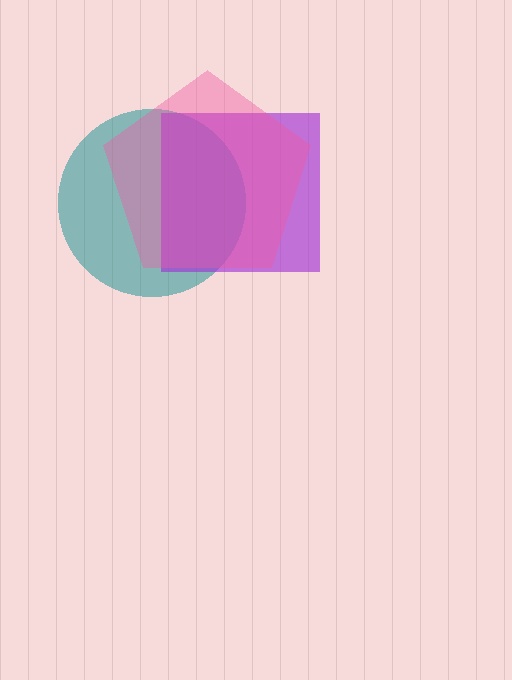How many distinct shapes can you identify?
There are 3 distinct shapes: a teal circle, a purple square, a pink pentagon.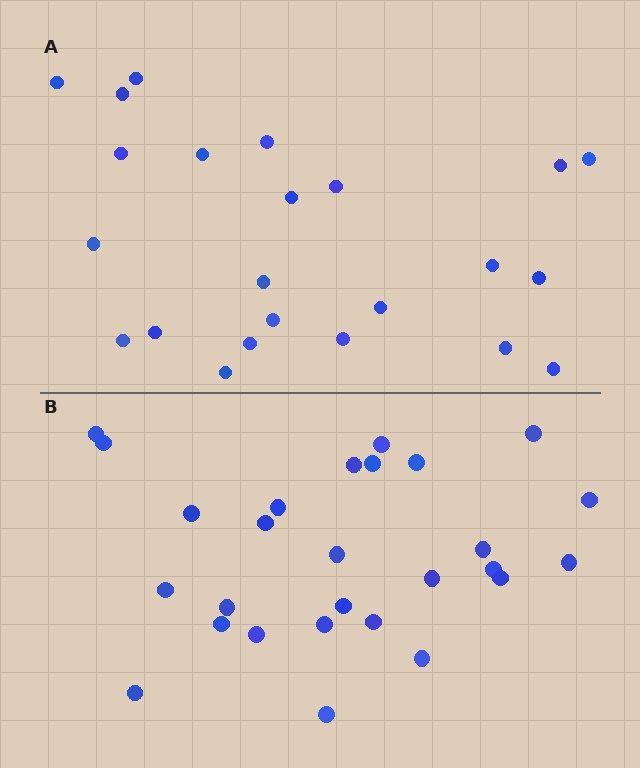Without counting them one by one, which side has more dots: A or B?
Region B (the bottom region) has more dots.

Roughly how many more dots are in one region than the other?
Region B has about 4 more dots than region A.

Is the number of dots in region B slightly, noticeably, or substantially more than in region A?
Region B has only slightly more — the two regions are fairly close. The ratio is roughly 1.2 to 1.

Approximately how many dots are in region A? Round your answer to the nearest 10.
About 20 dots. (The exact count is 23, which rounds to 20.)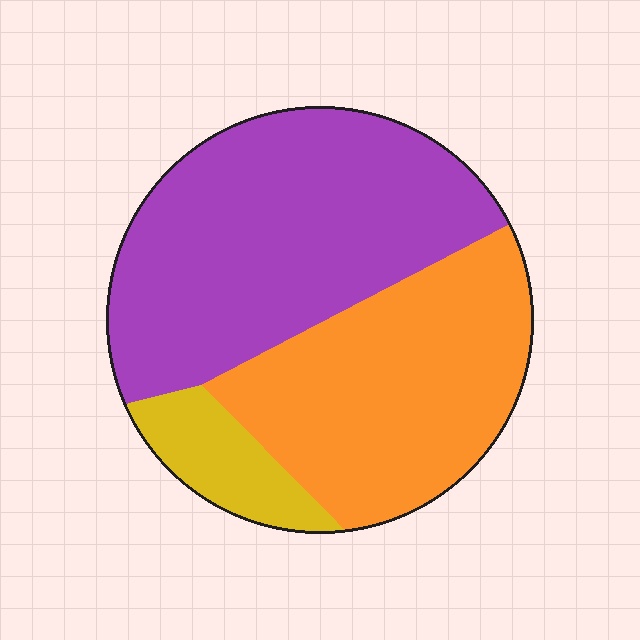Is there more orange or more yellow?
Orange.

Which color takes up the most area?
Purple, at roughly 50%.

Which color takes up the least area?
Yellow, at roughly 10%.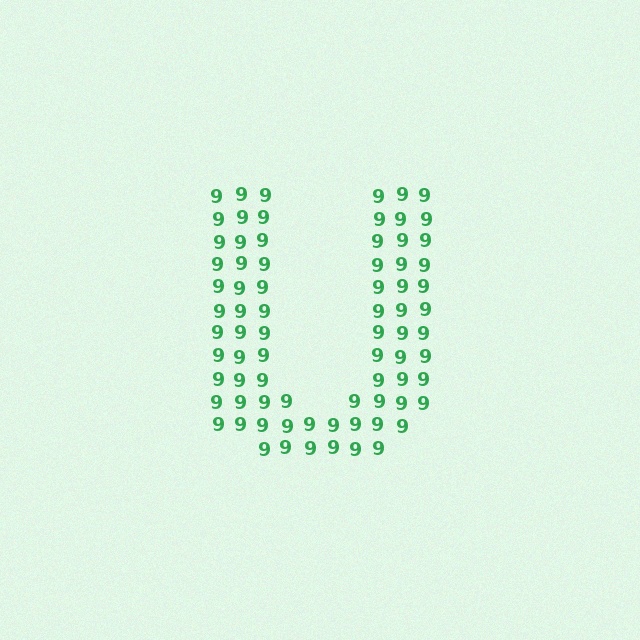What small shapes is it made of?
It is made of small digit 9's.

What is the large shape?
The large shape is the letter U.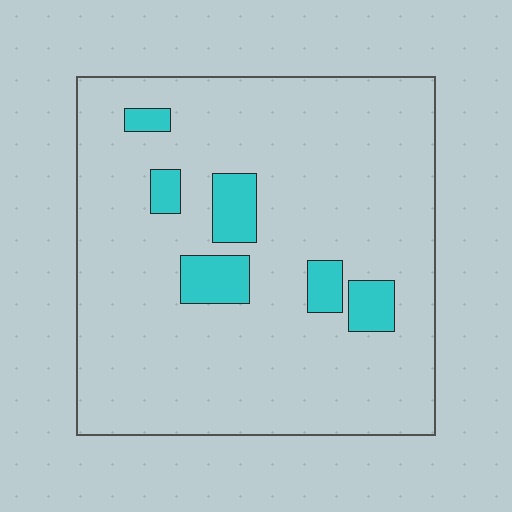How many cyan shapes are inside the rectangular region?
6.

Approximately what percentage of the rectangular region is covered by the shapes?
Approximately 10%.